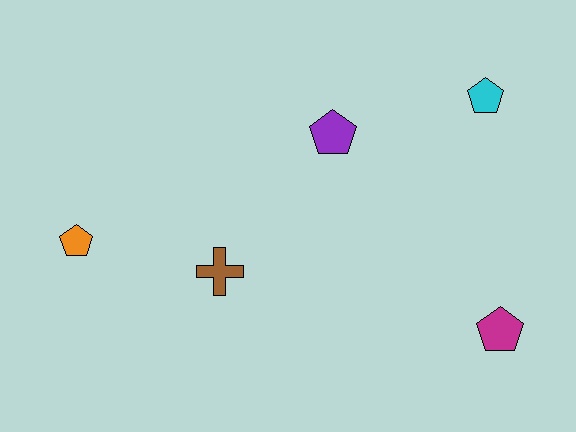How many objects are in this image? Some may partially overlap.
There are 5 objects.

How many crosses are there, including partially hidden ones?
There is 1 cross.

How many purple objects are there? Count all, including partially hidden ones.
There is 1 purple object.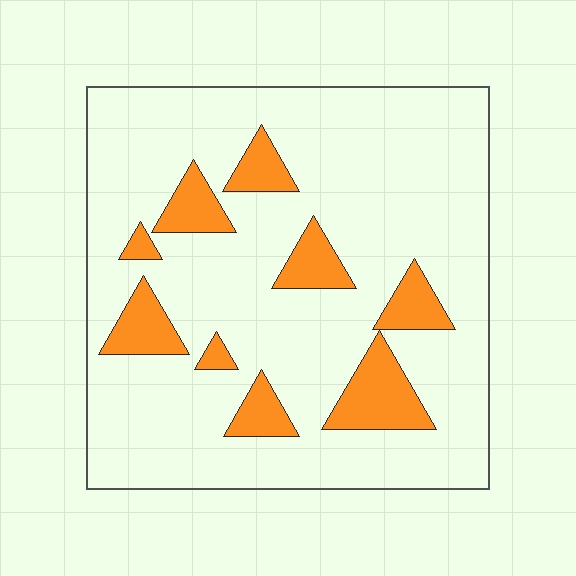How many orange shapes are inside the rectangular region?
9.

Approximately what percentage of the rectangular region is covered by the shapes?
Approximately 15%.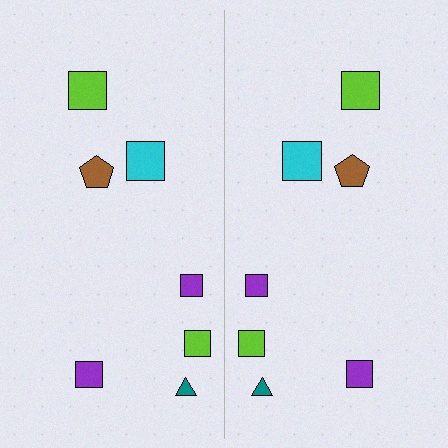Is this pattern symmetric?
Yes, this pattern has bilateral (reflection) symmetry.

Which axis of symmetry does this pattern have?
The pattern has a vertical axis of symmetry running through the center of the image.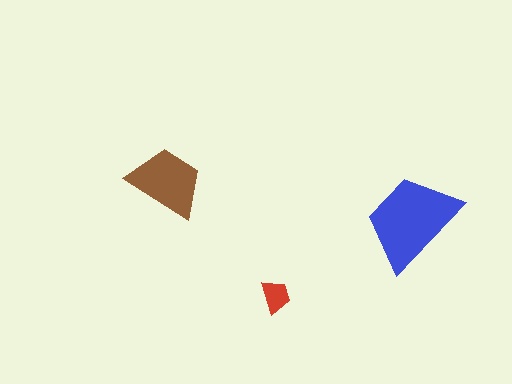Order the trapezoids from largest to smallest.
the blue one, the brown one, the red one.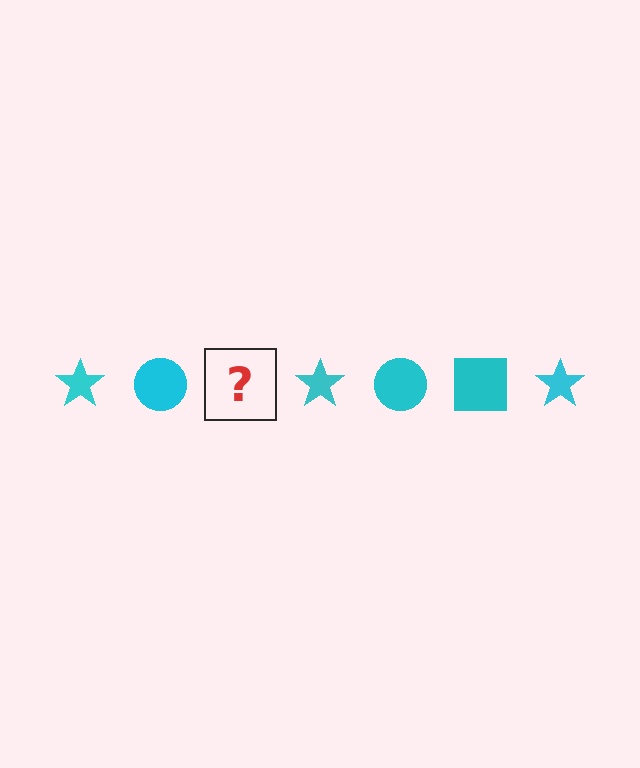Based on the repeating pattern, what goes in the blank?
The blank should be a cyan square.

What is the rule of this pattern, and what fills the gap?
The rule is that the pattern cycles through star, circle, square shapes in cyan. The gap should be filled with a cyan square.